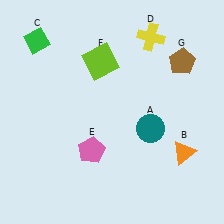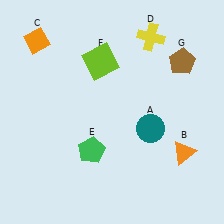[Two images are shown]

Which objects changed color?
C changed from green to orange. E changed from pink to green.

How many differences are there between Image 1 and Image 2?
There are 2 differences between the two images.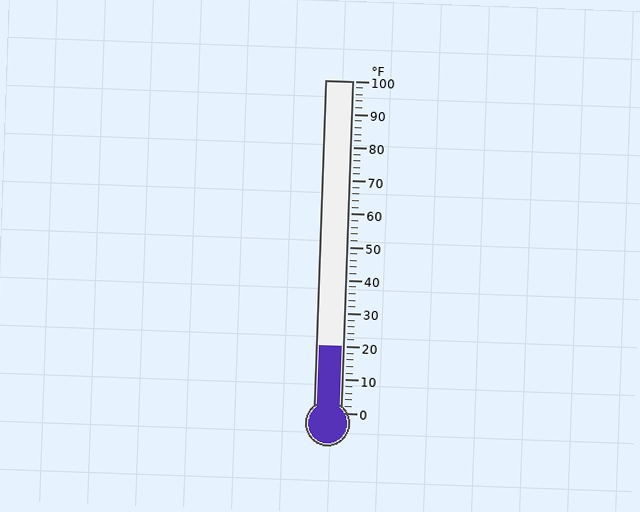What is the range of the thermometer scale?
The thermometer scale ranges from 0°F to 100°F.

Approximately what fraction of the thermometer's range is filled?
The thermometer is filled to approximately 20% of its range.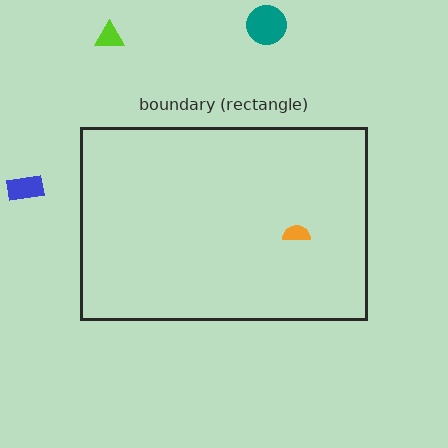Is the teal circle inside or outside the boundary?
Outside.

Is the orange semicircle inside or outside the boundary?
Inside.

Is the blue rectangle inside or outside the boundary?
Outside.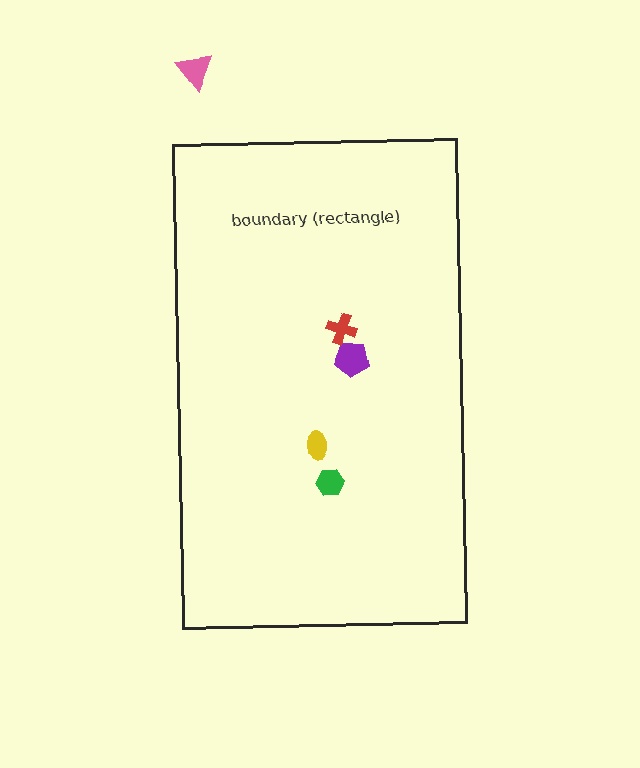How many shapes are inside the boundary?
4 inside, 1 outside.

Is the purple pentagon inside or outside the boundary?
Inside.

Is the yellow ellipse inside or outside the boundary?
Inside.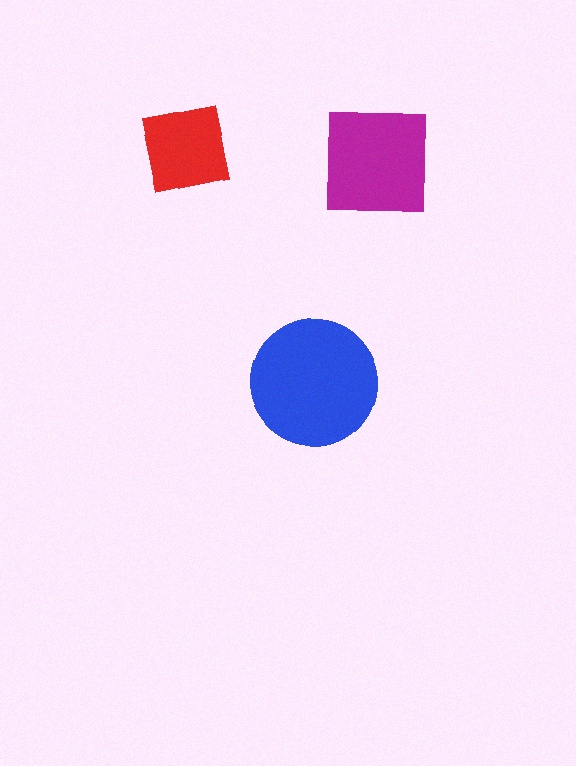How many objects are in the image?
There are 3 objects in the image.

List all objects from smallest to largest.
The red square, the magenta square, the blue circle.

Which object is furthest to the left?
The red square is leftmost.